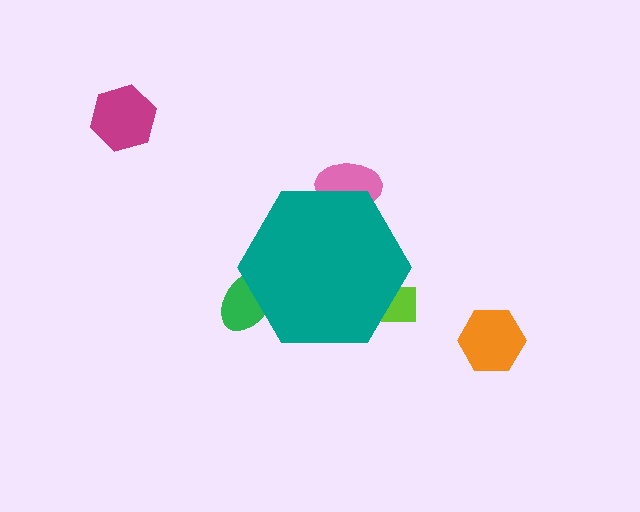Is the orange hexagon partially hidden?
No, the orange hexagon is fully visible.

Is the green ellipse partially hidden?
Yes, the green ellipse is partially hidden behind the teal hexagon.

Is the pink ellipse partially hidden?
Yes, the pink ellipse is partially hidden behind the teal hexagon.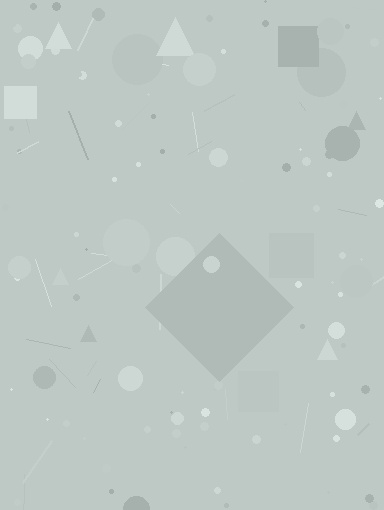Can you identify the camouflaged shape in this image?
The camouflaged shape is a diamond.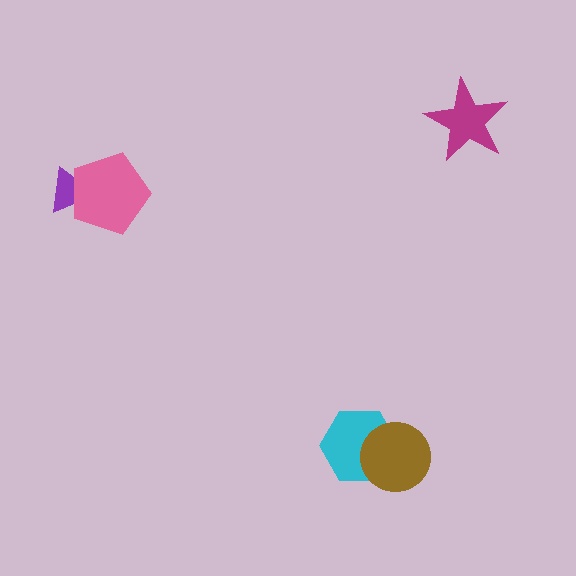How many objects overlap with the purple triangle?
1 object overlaps with the purple triangle.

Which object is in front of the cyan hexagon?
The brown circle is in front of the cyan hexagon.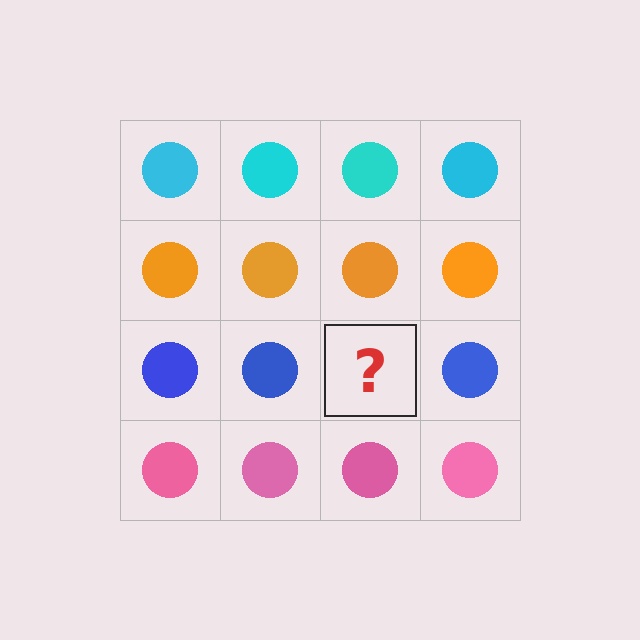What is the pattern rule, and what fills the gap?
The rule is that each row has a consistent color. The gap should be filled with a blue circle.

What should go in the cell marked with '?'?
The missing cell should contain a blue circle.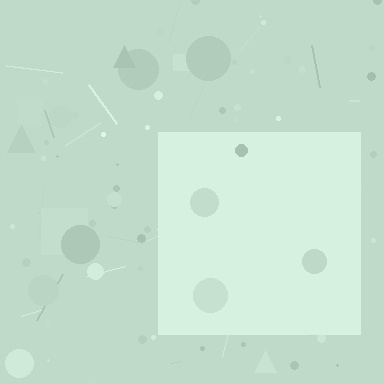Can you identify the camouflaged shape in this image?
The camouflaged shape is a square.